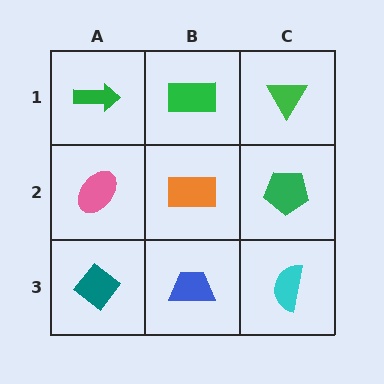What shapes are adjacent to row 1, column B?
An orange rectangle (row 2, column B), a green arrow (row 1, column A), a green triangle (row 1, column C).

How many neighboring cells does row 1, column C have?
2.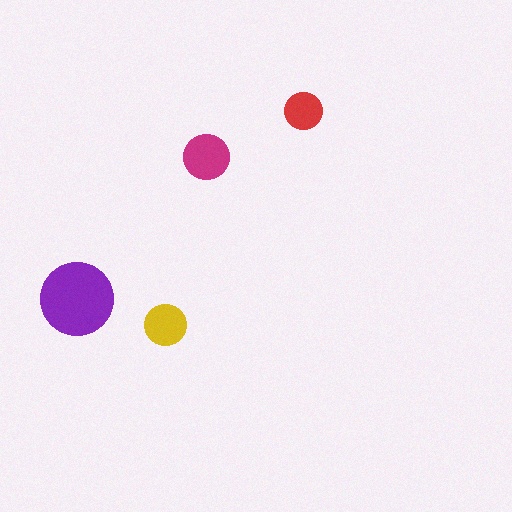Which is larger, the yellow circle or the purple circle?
The purple one.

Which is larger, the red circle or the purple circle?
The purple one.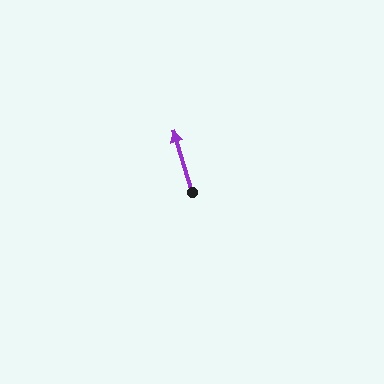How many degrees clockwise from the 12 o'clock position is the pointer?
Approximately 343 degrees.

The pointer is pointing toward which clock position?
Roughly 11 o'clock.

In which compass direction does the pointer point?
North.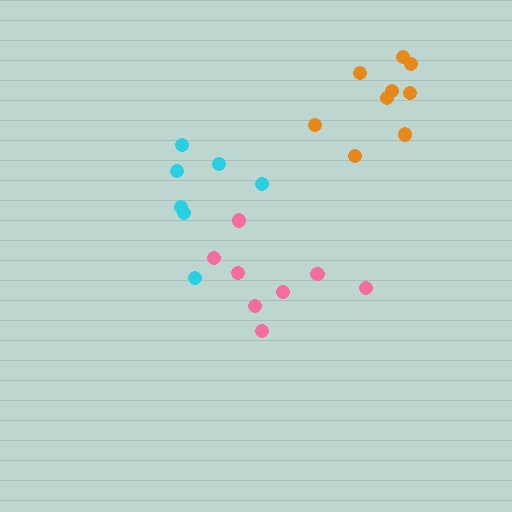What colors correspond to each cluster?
The clusters are colored: pink, orange, cyan.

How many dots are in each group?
Group 1: 8 dots, Group 2: 9 dots, Group 3: 7 dots (24 total).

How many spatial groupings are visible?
There are 3 spatial groupings.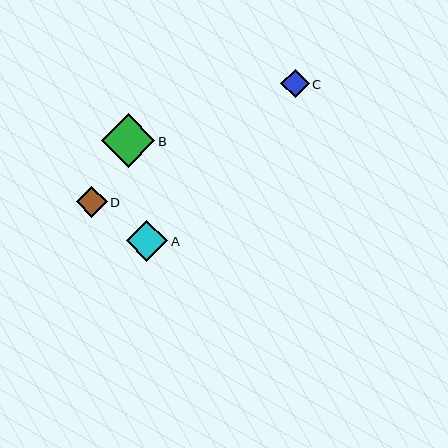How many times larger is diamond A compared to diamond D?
Diamond A is approximately 1.3 times the size of diamond D.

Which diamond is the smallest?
Diamond C is the smallest with a size of approximately 29 pixels.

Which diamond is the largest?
Diamond B is the largest with a size of approximately 53 pixels.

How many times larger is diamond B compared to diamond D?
Diamond B is approximately 1.7 times the size of diamond D.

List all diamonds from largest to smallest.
From largest to smallest: B, A, D, C.